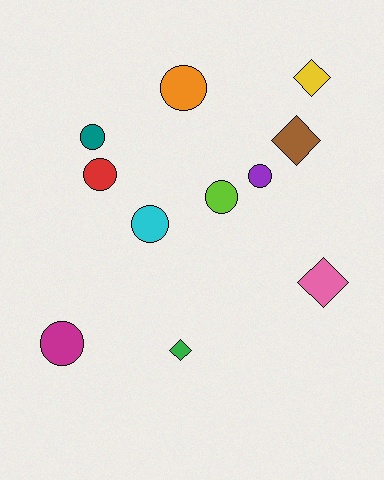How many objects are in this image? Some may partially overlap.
There are 11 objects.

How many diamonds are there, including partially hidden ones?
There are 4 diamonds.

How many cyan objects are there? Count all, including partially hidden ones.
There is 1 cyan object.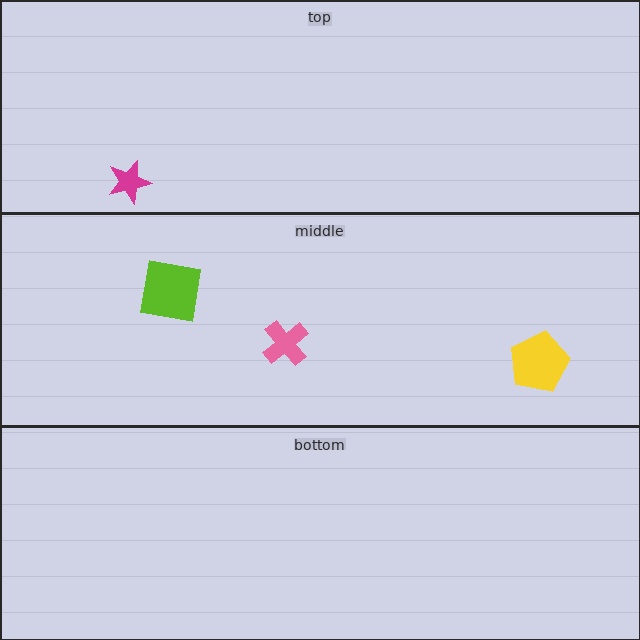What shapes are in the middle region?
The pink cross, the lime square, the yellow pentagon.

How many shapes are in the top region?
1.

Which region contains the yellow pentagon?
The middle region.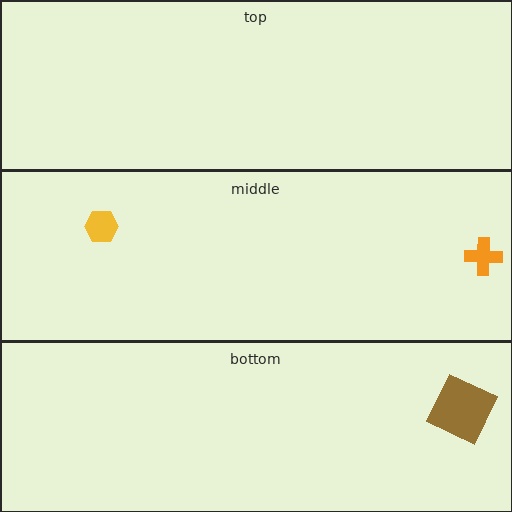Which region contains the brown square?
The bottom region.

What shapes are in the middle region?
The orange cross, the yellow hexagon.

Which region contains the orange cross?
The middle region.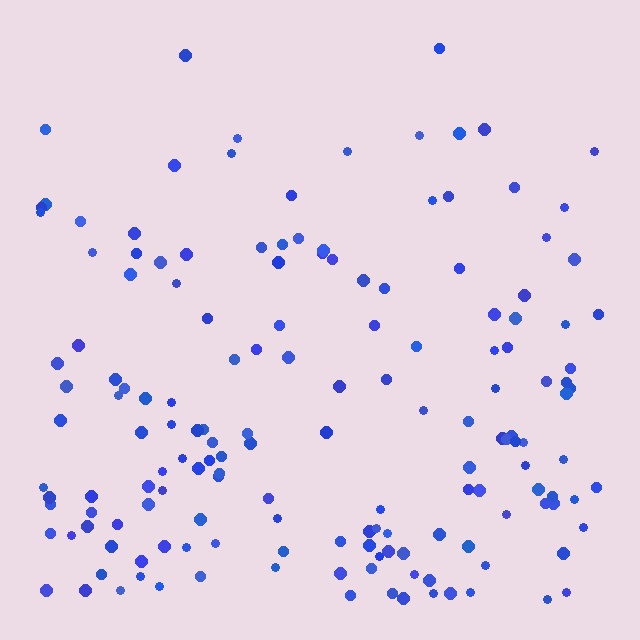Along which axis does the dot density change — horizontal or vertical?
Vertical.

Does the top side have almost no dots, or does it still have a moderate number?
Still a moderate number, just noticeably fewer than the bottom.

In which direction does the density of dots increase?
From top to bottom, with the bottom side densest.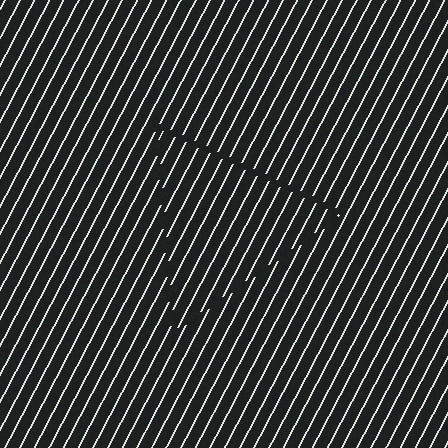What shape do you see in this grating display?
An illusory triangle. The interior of the shape contains the same grating, shifted by half a period — the contour is defined by the phase discontinuity where line-ends from the inner and outer gratings abut.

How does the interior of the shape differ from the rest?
The interior of the shape contains the same grating, shifted by half a period — the contour is defined by the phase discontinuity where line-ends from the inner and outer gratings abut.